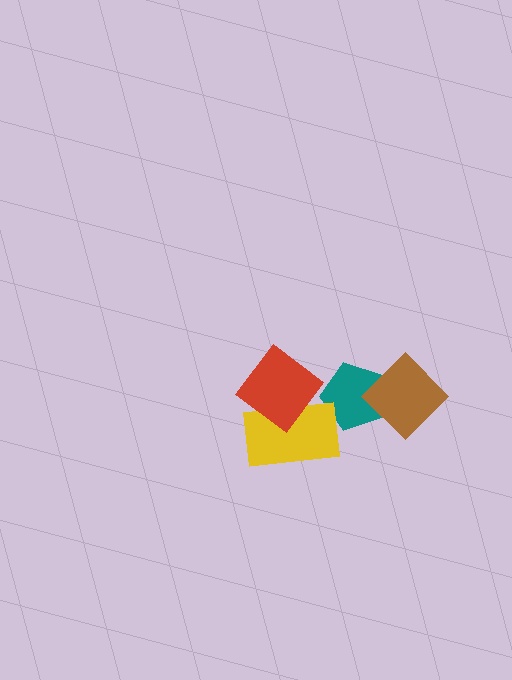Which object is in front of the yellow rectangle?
The red diamond is in front of the yellow rectangle.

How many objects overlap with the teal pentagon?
1 object overlaps with the teal pentagon.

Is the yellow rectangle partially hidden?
Yes, it is partially covered by another shape.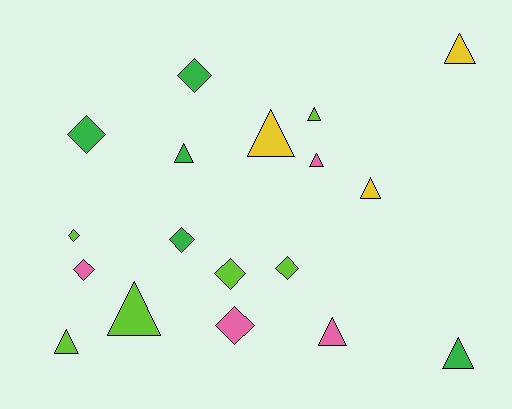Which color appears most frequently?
Lime, with 6 objects.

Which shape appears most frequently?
Triangle, with 10 objects.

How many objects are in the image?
There are 18 objects.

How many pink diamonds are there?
There are 2 pink diamonds.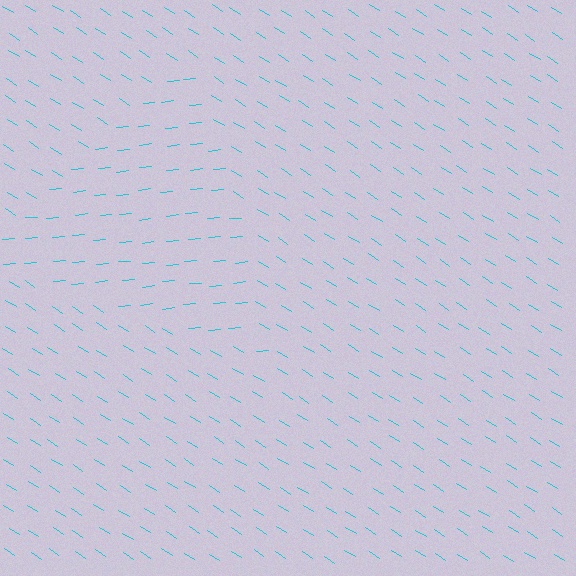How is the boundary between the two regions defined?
The boundary is defined purely by a change in line orientation (approximately 38 degrees difference). All lines are the same color and thickness.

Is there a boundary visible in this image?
Yes, there is a texture boundary formed by a change in line orientation.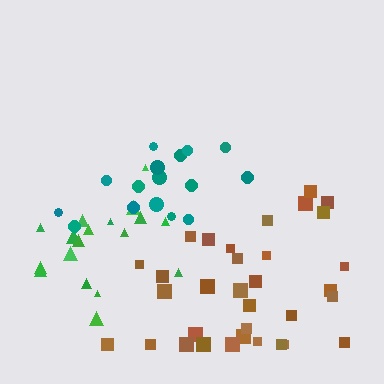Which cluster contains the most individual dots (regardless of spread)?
Brown (34).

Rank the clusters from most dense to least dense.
green, brown, teal.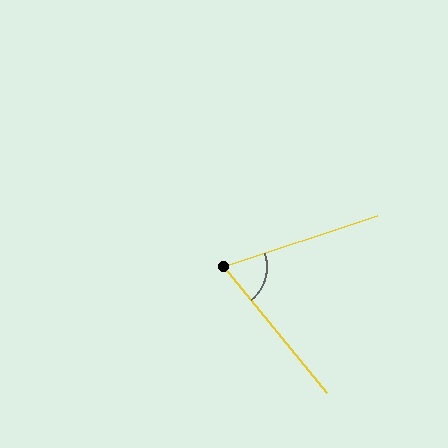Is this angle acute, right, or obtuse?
It is acute.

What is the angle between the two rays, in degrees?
Approximately 69 degrees.